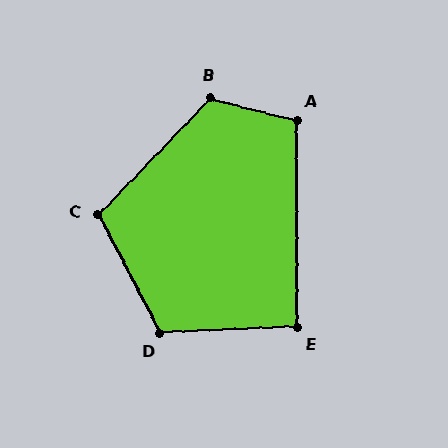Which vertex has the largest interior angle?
B, at approximately 120 degrees.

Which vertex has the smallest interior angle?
E, at approximately 92 degrees.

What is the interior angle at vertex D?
Approximately 115 degrees (obtuse).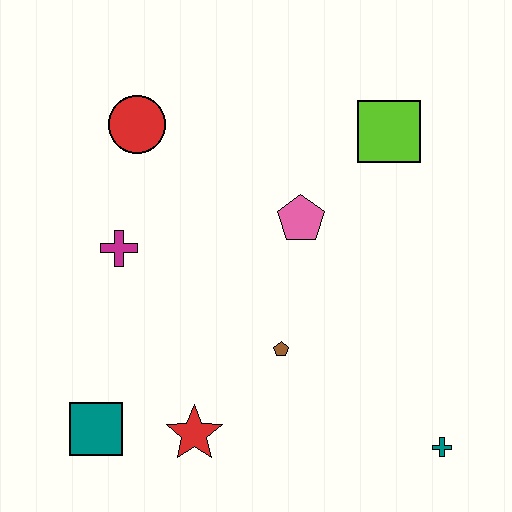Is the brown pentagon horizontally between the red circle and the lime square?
Yes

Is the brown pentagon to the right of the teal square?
Yes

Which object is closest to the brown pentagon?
The red star is closest to the brown pentagon.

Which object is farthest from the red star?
The lime square is farthest from the red star.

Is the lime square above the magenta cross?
Yes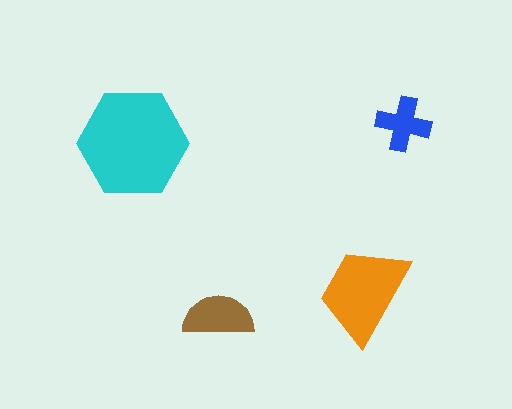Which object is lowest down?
The brown semicircle is bottommost.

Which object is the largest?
The cyan hexagon.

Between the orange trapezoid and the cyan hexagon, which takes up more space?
The cyan hexagon.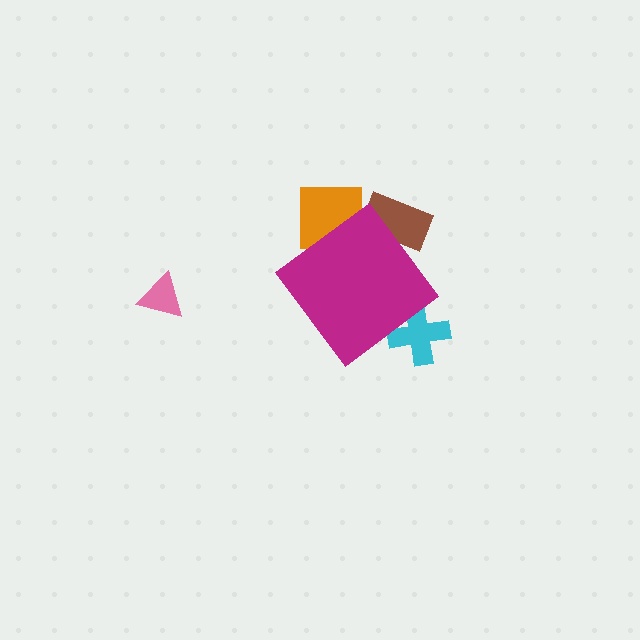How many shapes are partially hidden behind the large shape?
3 shapes are partially hidden.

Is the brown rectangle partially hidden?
Yes, the brown rectangle is partially hidden behind the magenta diamond.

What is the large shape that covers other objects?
A magenta diamond.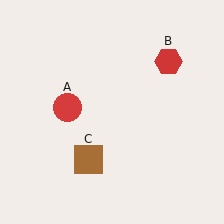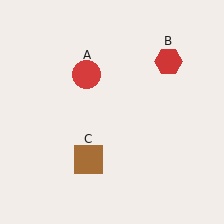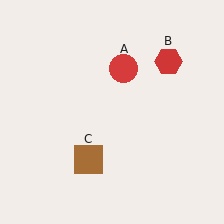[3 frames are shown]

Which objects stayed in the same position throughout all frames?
Red hexagon (object B) and brown square (object C) remained stationary.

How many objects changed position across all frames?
1 object changed position: red circle (object A).